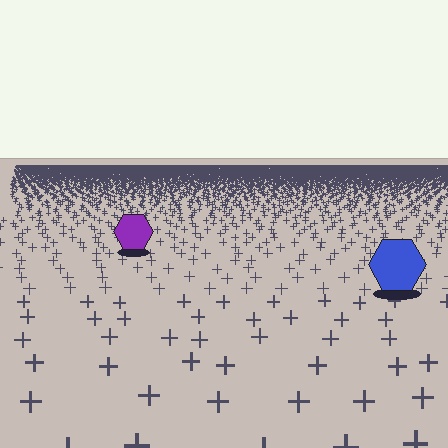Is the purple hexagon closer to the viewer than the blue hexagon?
No. The blue hexagon is closer — you can tell from the texture gradient: the ground texture is coarser near it.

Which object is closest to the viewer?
The blue hexagon is closest. The texture marks near it are larger and more spread out.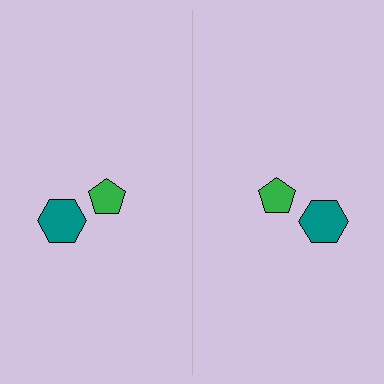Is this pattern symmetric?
Yes, this pattern has bilateral (reflection) symmetry.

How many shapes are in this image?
There are 4 shapes in this image.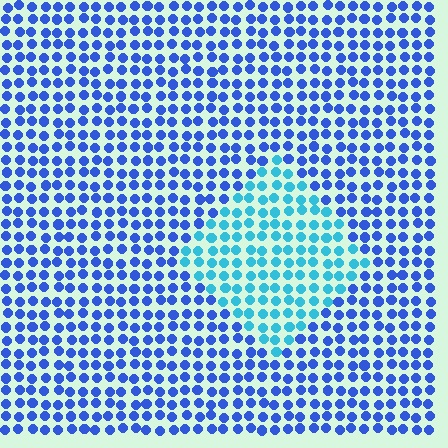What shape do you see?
I see a diamond.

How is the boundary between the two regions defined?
The boundary is defined purely by a slight shift in hue (about 37 degrees). Spacing, size, and orientation are identical on both sides.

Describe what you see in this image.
The image is filled with small blue elements in a uniform arrangement. A diamond-shaped region is visible where the elements are tinted to a slightly different hue, forming a subtle color boundary.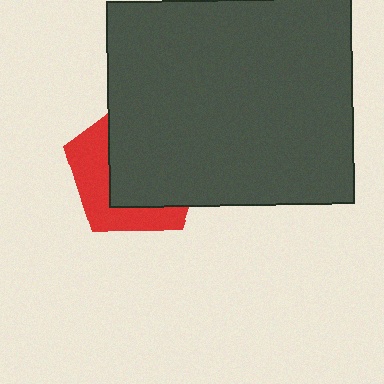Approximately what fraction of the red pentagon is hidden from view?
Roughly 63% of the red pentagon is hidden behind the dark gray rectangle.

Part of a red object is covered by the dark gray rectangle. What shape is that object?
It is a pentagon.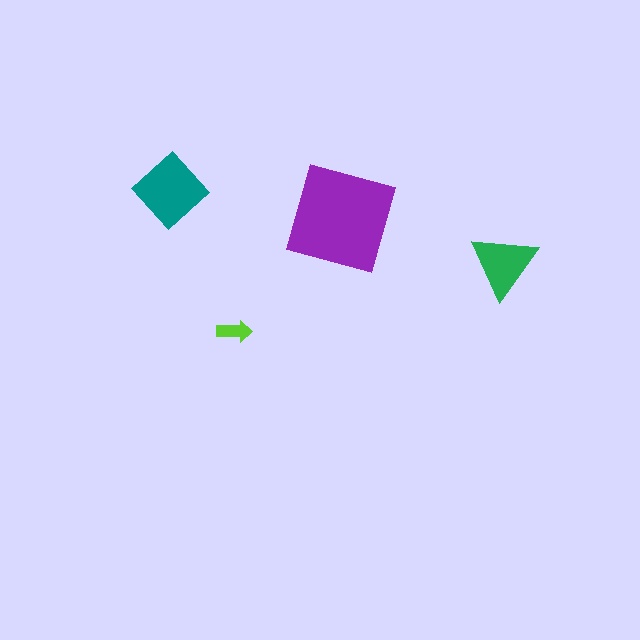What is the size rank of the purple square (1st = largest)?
1st.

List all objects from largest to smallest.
The purple square, the teal diamond, the green triangle, the lime arrow.